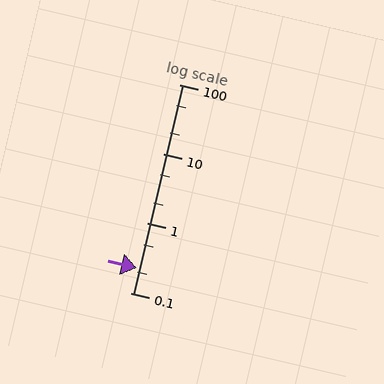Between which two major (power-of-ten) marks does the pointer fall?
The pointer is between 0.1 and 1.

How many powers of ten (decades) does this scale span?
The scale spans 3 decades, from 0.1 to 100.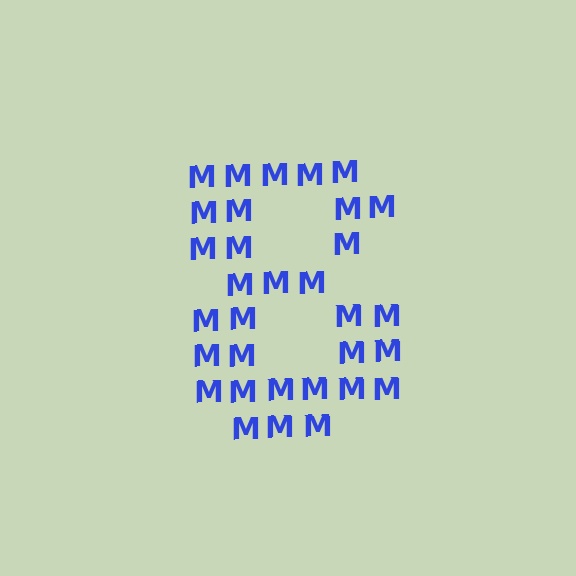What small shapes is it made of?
It is made of small letter M's.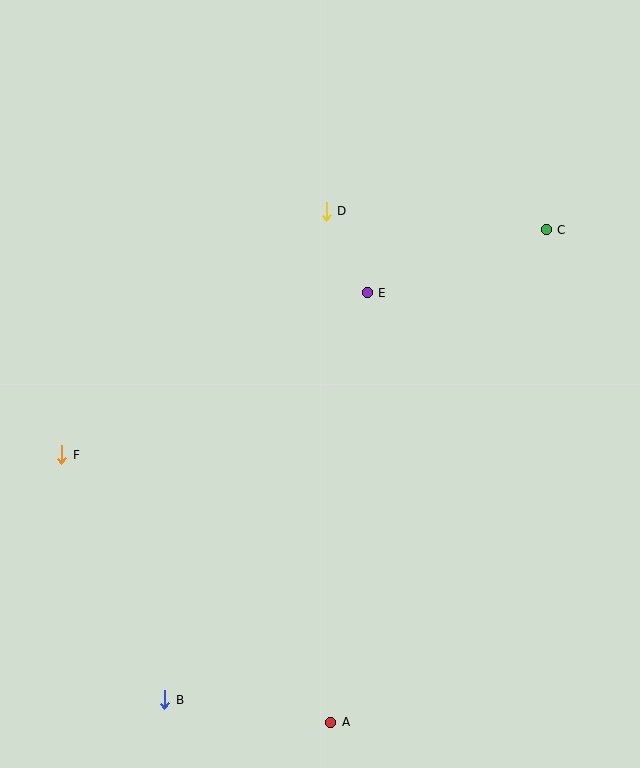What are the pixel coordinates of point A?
Point A is at (331, 722).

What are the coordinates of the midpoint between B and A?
The midpoint between B and A is at (248, 711).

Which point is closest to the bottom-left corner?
Point B is closest to the bottom-left corner.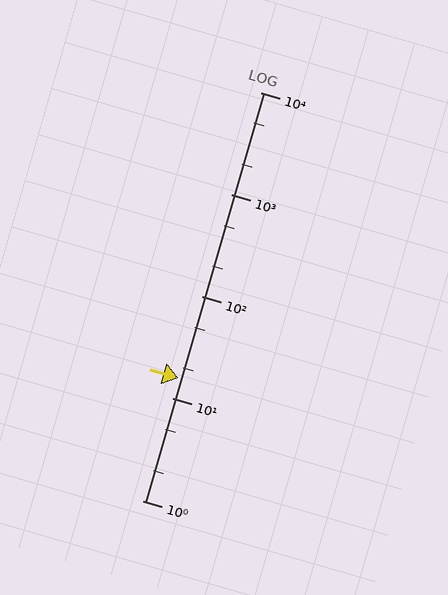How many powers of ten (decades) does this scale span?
The scale spans 4 decades, from 1 to 10000.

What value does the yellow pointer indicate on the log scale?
The pointer indicates approximately 16.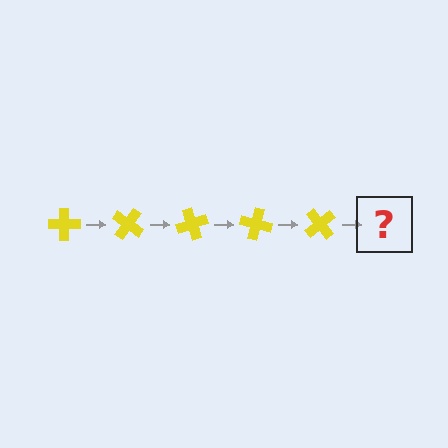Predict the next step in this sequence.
The next step is a yellow cross rotated 175 degrees.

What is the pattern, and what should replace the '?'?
The pattern is that the cross rotates 35 degrees each step. The '?' should be a yellow cross rotated 175 degrees.